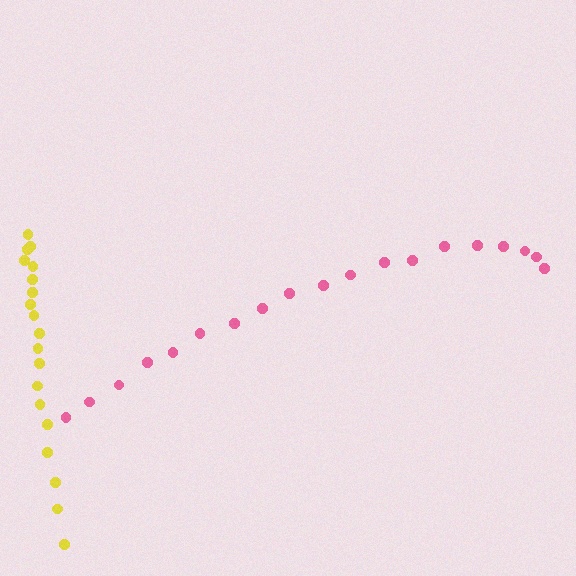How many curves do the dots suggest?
There are 2 distinct paths.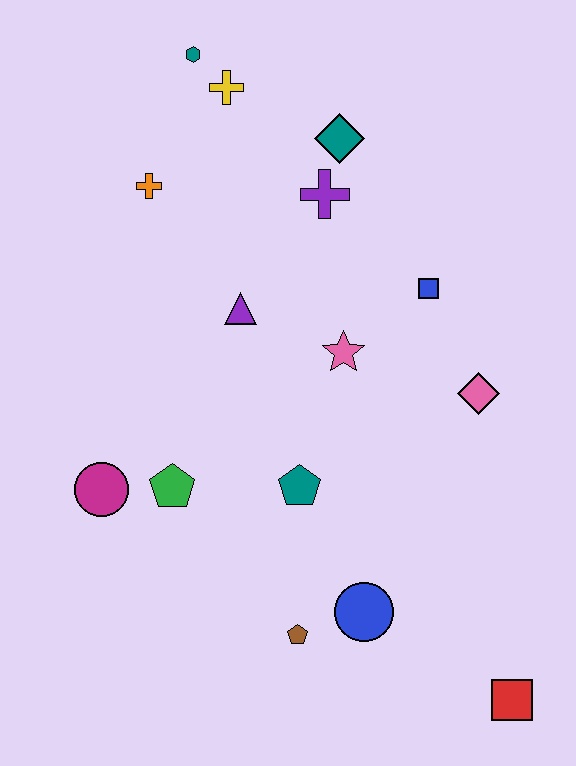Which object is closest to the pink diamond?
The blue square is closest to the pink diamond.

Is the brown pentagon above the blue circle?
No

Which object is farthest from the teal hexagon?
The red square is farthest from the teal hexagon.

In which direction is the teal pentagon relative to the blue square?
The teal pentagon is below the blue square.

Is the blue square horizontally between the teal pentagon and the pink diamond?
Yes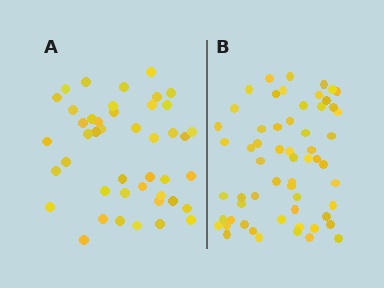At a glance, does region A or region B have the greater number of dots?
Region B (the right region) has more dots.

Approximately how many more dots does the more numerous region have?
Region B has approximately 15 more dots than region A.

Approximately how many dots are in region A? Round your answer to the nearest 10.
About 40 dots. (The exact count is 44, which rounds to 40.)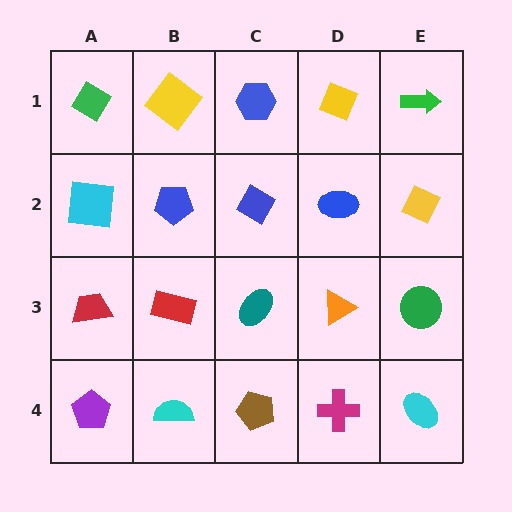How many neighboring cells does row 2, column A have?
3.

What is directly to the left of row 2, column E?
A blue ellipse.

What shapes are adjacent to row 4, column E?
A green circle (row 3, column E), a magenta cross (row 4, column D).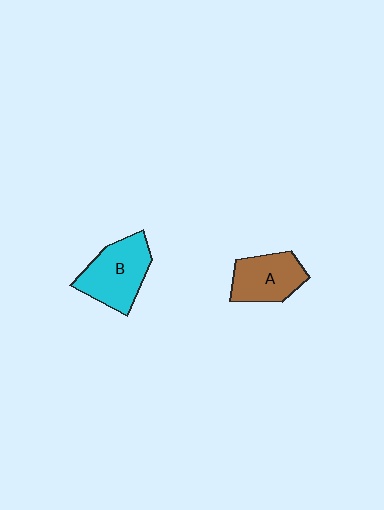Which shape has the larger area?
Shape B (cyan).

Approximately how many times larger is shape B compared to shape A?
Approximately 1.2 times.